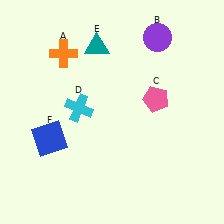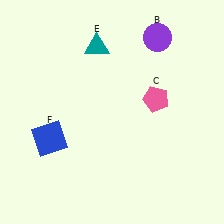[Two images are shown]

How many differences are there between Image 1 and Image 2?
There are 2 differences between the two images.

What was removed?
The cyan cross (D), the orange cross (A) were removed in Image 2.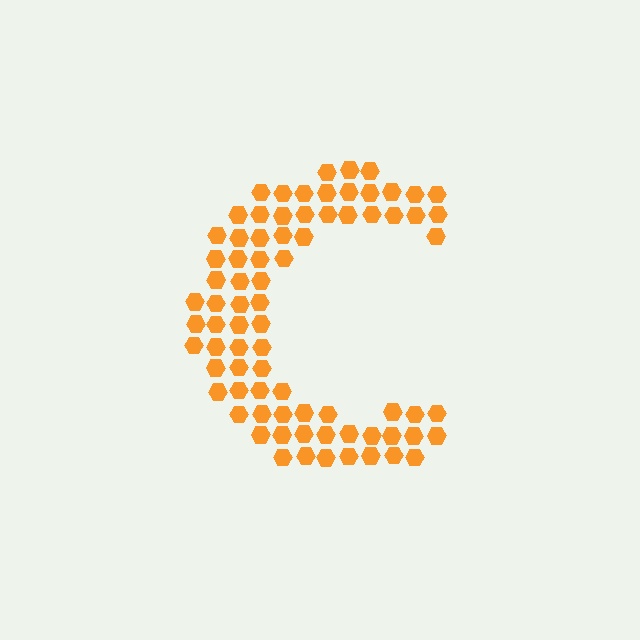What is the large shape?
The large shape is the letter C.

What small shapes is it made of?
It is made of small hexagons.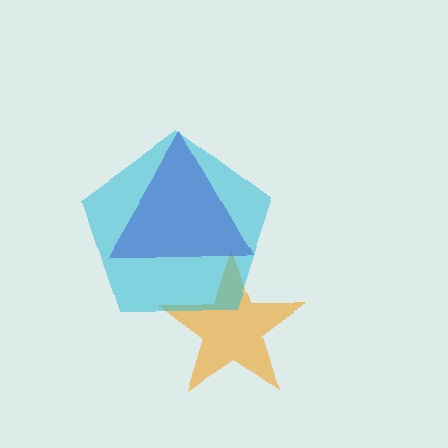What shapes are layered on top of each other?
The layered shapes are: an orange star, a cyan pentagon, a blue triangle.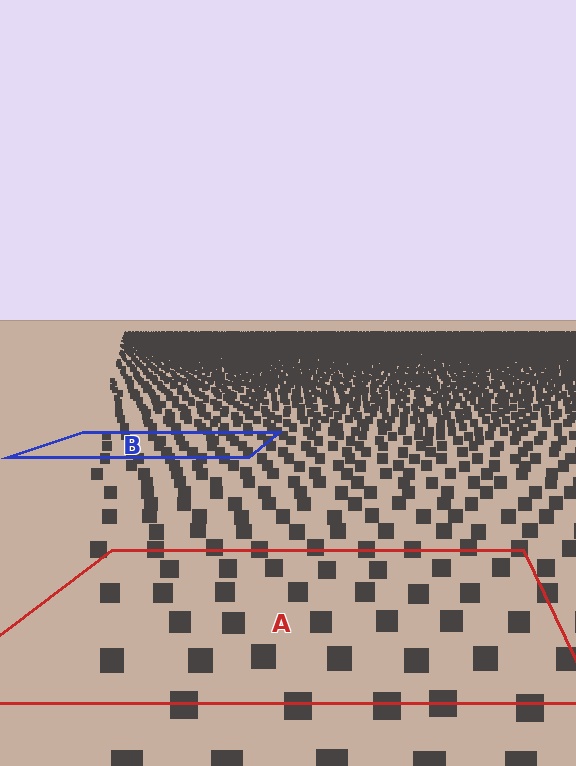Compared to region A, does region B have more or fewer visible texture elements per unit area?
Region B has more texture elements per unit area — they are packed more densely because it is farther away.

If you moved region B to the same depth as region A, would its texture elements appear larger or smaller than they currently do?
They would appear larger. At a closer depth, the same texture elements are projected at a bigger on-screen size.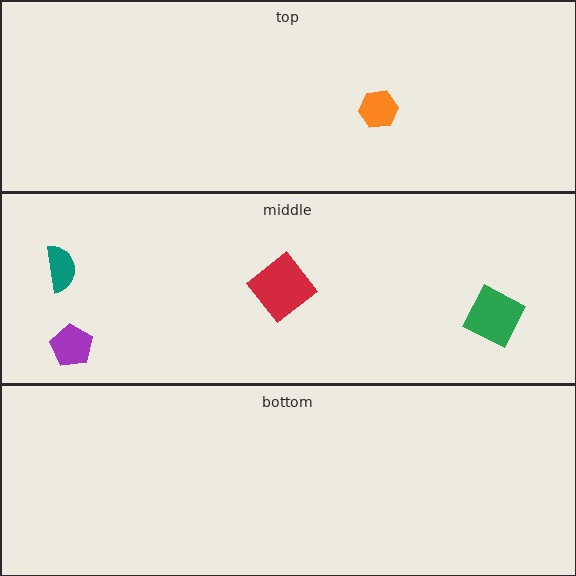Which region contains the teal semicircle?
The middle region.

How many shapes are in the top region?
1.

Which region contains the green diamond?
The middle region.